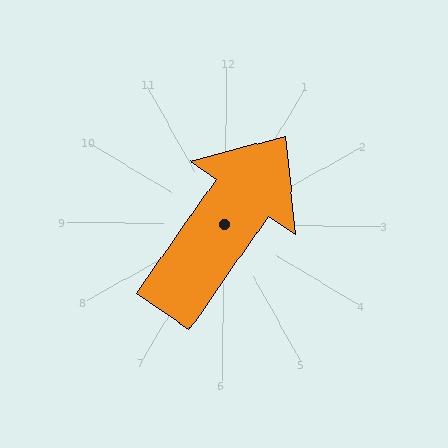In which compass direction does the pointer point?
Northeast.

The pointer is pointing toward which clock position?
Roughly 1 o'clock.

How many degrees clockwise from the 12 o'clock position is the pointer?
Approximately 34 degrees.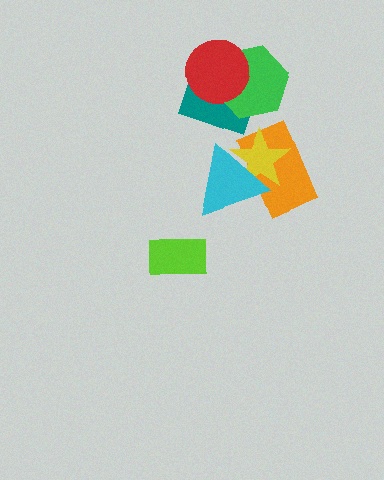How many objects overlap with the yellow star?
2 objects overlap with the yellow star.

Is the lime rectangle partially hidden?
No, no other shape covers it.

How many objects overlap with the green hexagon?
2 objects overlap with the green hexagon.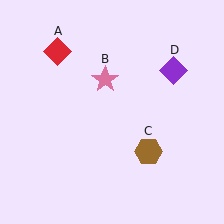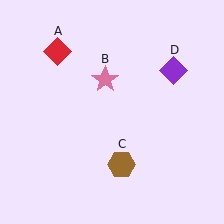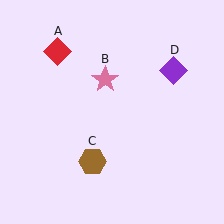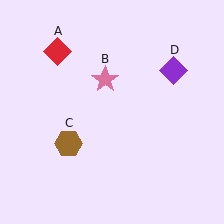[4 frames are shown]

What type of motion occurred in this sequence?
The brown hexagon (object C) rotated clockwise around the center of the scene.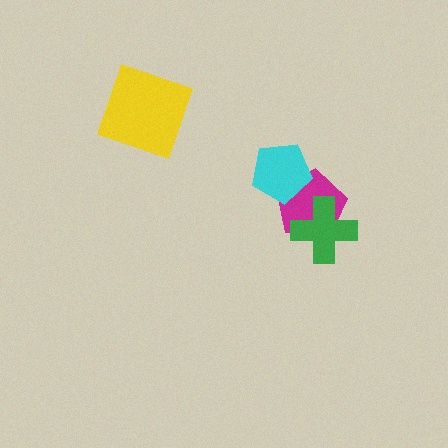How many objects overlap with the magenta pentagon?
2 objects overlap with the magenta pentagon.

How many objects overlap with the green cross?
1 object overlaps with the green cross.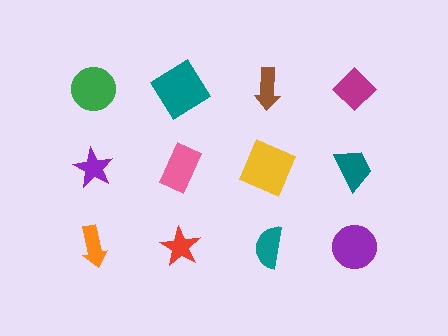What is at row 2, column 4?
A teal trapezoid.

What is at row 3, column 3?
A teal semicircle.